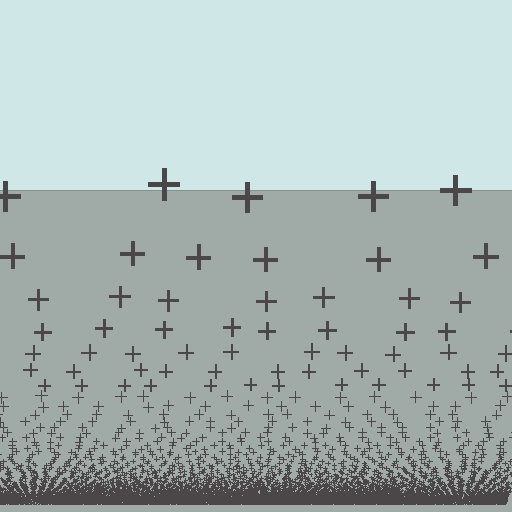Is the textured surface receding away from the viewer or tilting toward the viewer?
The surface appears to tilt toward the viewer. Texture elements get larger and sparser toward the top.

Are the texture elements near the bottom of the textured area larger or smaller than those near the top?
Smaller. The gradient is inverted — elements near the bottom are smaller and denser.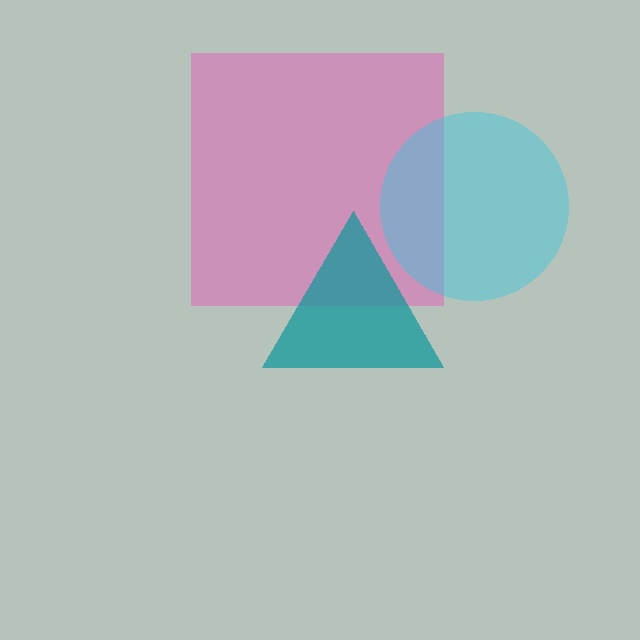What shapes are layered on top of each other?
The layered shapes are: a pink square, a cyan circle, a teal triangle.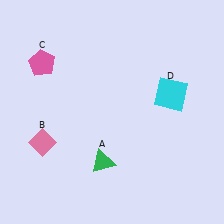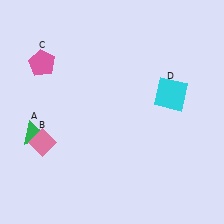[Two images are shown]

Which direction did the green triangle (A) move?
The green triangle (A) moved left.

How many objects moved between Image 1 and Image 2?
1 object moved between the two images.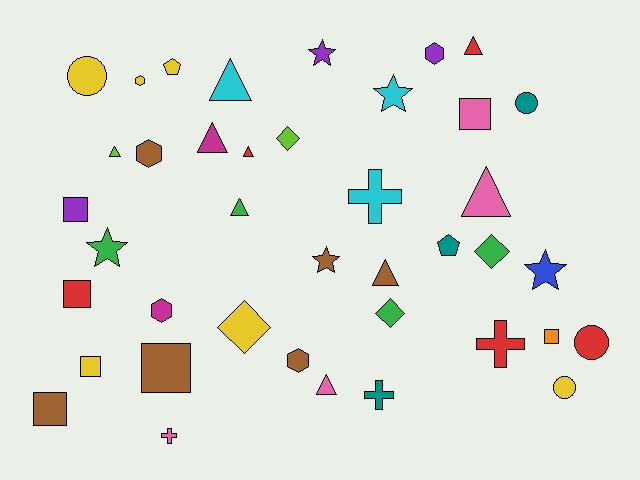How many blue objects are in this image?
There is 1 blue object.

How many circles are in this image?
There are 4 circles.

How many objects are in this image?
There are 40 objects.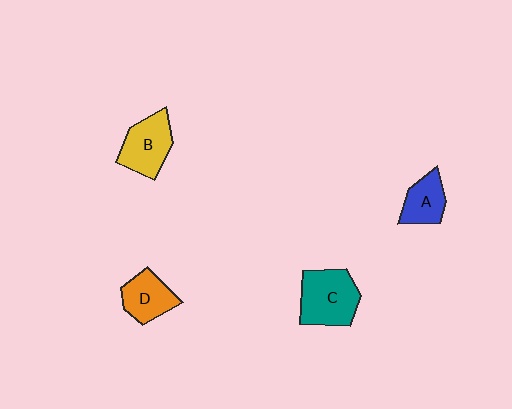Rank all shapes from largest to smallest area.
From largest to smallest: C (teal), B (yellow), D (orange), A (blue).